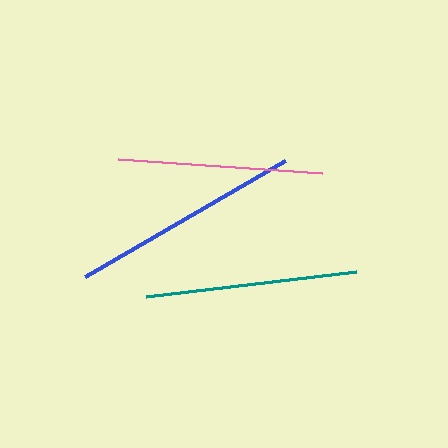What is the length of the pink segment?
The pink segment is approximately 204 pixels long.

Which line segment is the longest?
The blue line is the longest at approximately 232 pixels.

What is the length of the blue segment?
The blue segment is approximately 232 pixels long.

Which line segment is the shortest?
The pink line is the shortest at approximately 204 pixels.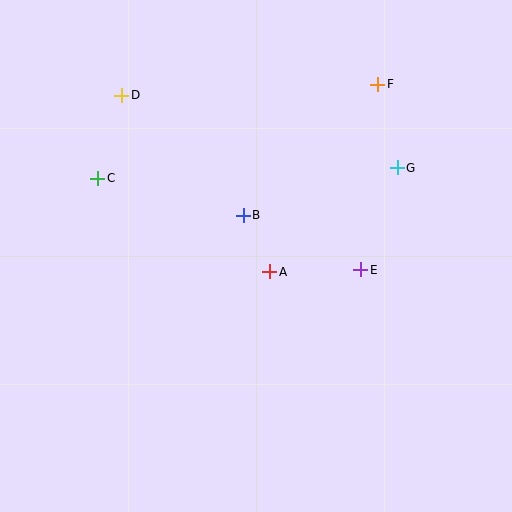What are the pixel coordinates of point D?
Point D is at (122, 95).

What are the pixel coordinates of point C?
Point C is at (98, 178).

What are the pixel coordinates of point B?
Point B is at (243, 215).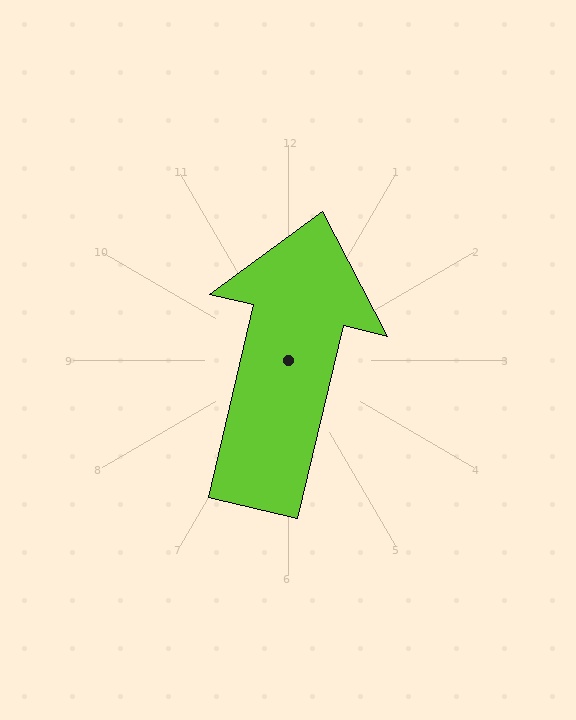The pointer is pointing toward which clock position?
Roughly 12 o'clock.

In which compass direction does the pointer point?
North.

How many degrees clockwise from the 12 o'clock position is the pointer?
Approximately 13 degrees.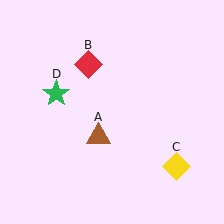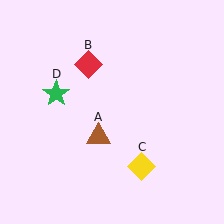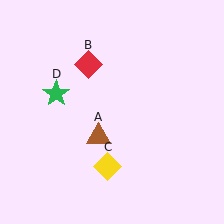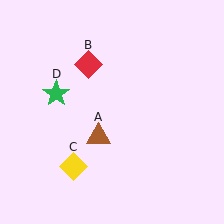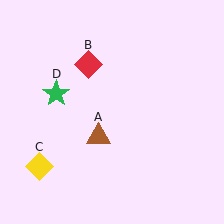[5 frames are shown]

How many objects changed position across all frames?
1 object changed position: yellow diamond (object C).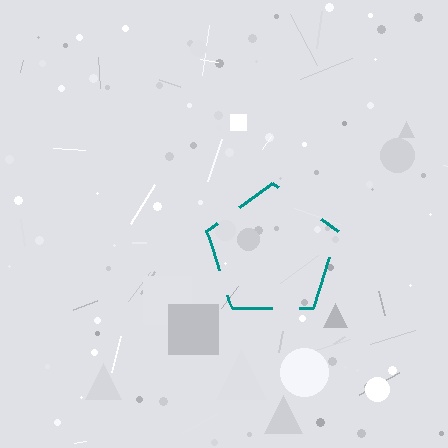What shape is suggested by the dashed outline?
The dashed outline suggests a pentagon.